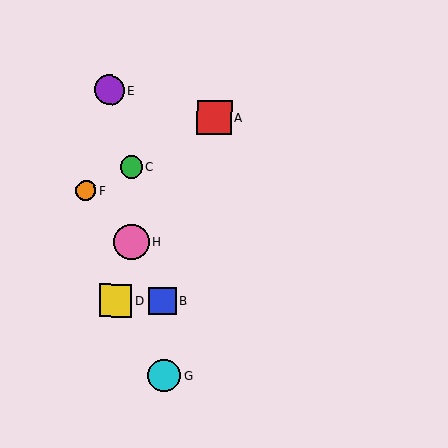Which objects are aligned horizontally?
Objects B, D are aligned horizontally.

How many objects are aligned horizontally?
2 objects (B, D) are aligned horizontally.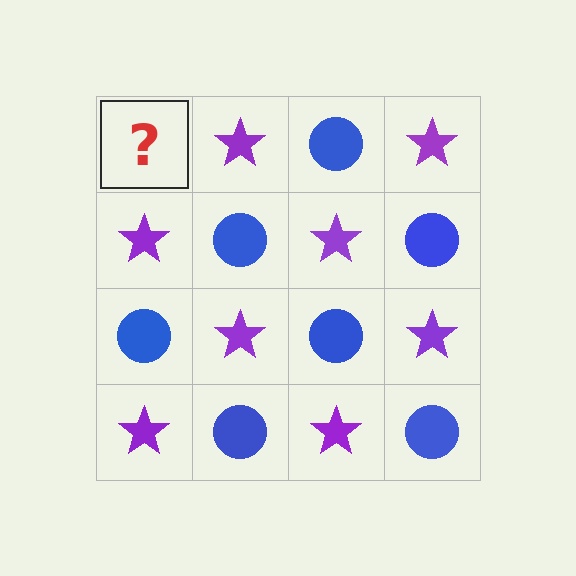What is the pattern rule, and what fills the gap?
The rule is that it alternates blue circle and purple star in a checkerboard pattern. The gap should be filled with a blue circle.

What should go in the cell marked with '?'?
The missing cell should contain a blue circle.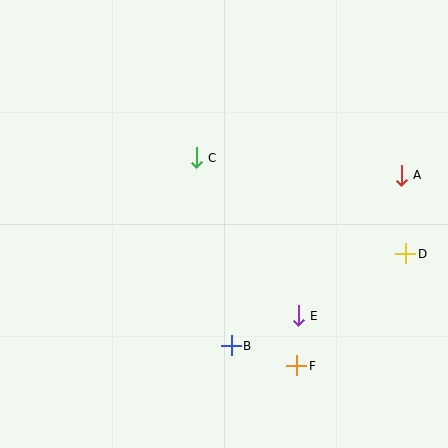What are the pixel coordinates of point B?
Point B is at (231, 346).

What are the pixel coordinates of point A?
Point A is at (401, 175).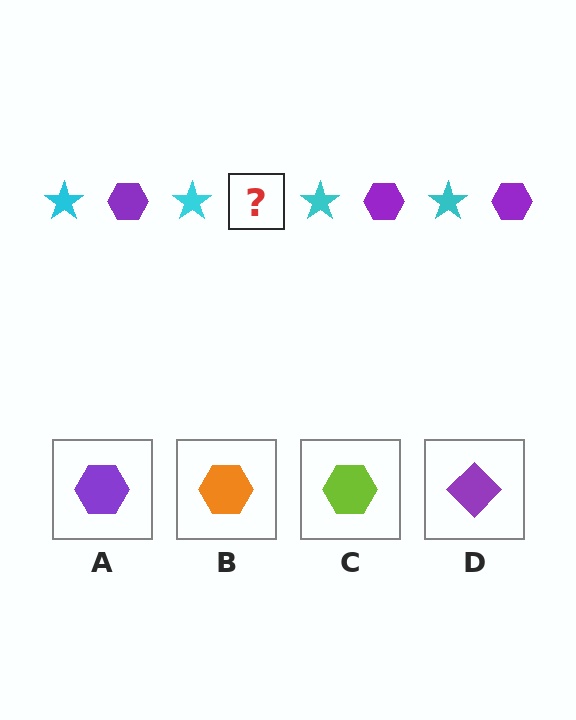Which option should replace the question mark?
Option A.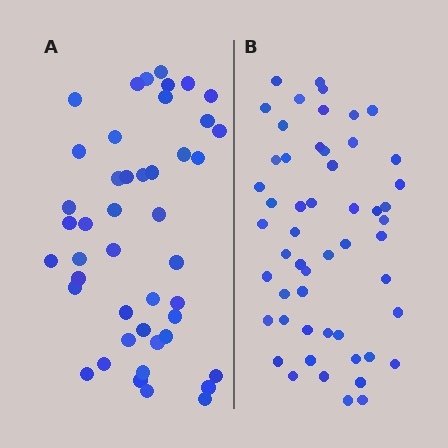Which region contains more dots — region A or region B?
Region B (the right region) has more dots.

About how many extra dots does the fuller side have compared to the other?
Region B has roughly 8 or so more dots than region A.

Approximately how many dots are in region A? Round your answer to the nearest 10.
About 40 dots. (The exact count is 45, which rounds to 40.)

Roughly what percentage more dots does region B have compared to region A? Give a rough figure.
About 20% more.